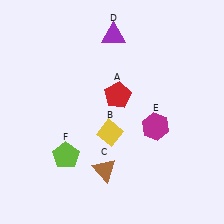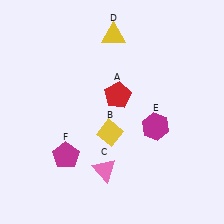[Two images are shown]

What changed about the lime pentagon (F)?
In Image 1, F is lime. In Image 2, it changed to magenta.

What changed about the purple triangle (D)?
In Image 1, D is purple. In Image 2, it changed to yellow.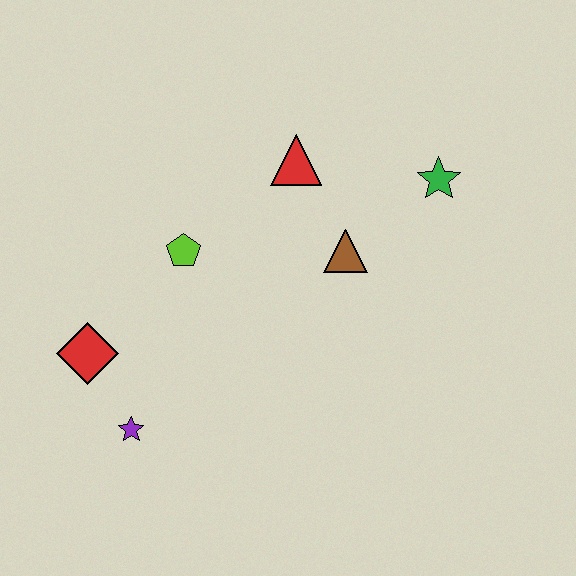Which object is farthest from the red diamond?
The green star is farthest from the red diamond.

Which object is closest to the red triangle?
The brown triangle is closest to the red triangle.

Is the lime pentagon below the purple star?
No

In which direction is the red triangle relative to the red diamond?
The red triangle is to the right of the red diamond.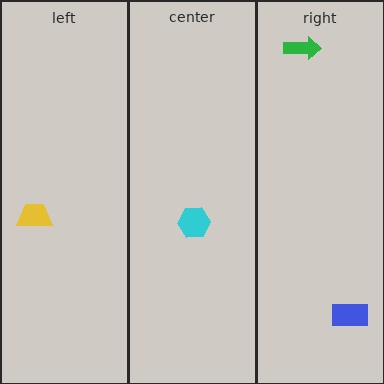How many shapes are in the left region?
1.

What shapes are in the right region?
The green arrow, the blue rectangle.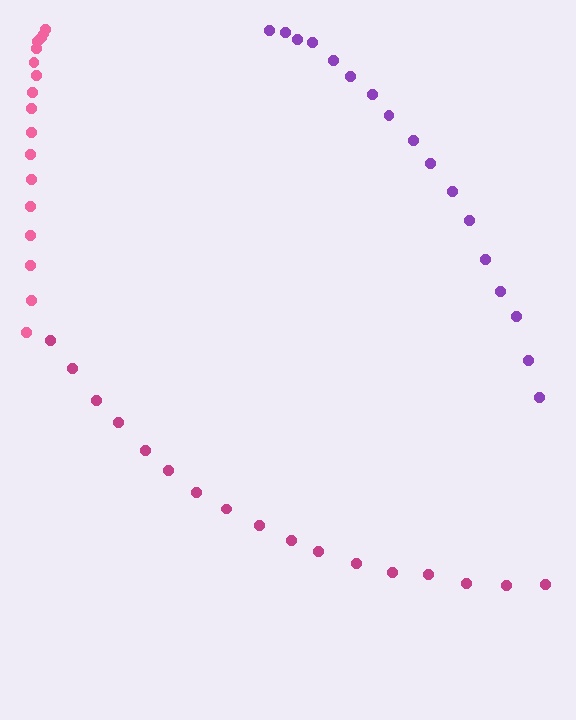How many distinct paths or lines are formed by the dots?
There are 3 distinct paths.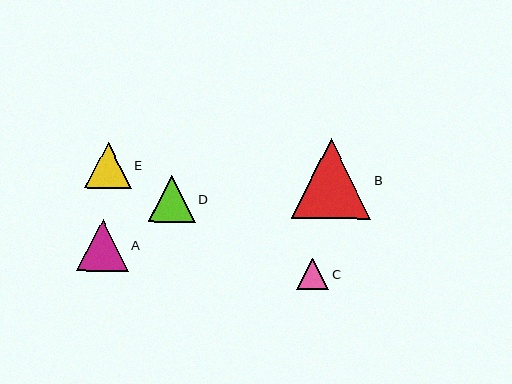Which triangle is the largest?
Triangle B is the largest with a size of approximately 79 pixels.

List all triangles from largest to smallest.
From largest to smallest: B, A, D, E, C.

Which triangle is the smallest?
Triangle C is the smallest with a size of approximately 32 pixels.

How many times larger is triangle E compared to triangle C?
Triangle E is approximately 1.5 times the size of triangle C.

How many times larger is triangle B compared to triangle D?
Triangle B is approximately 1.7 times the size of triangle D.